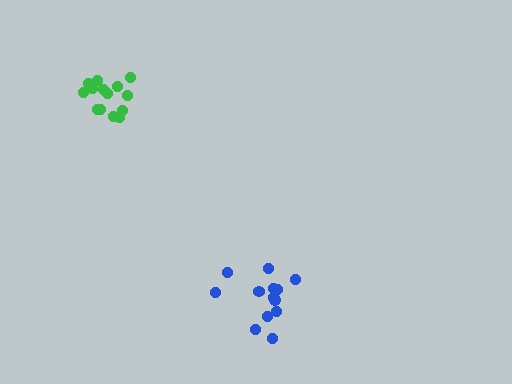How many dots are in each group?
Group 1: 13 dots, Group 2: 14 dots (27 total).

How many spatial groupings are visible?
There are 2 spatial groupings.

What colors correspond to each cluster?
The clusters are colored: blue, green.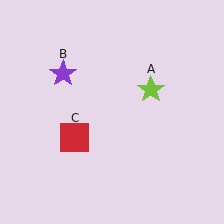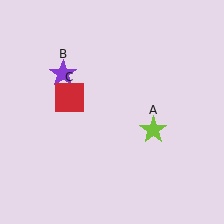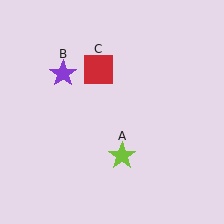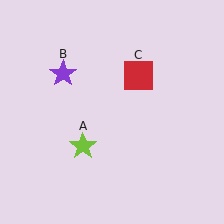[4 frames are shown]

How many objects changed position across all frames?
2 objects changed position: lime star (object A), red square (object C).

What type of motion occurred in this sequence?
The lime star (object A), red square (object C) rotated clockwise around the center of the scene.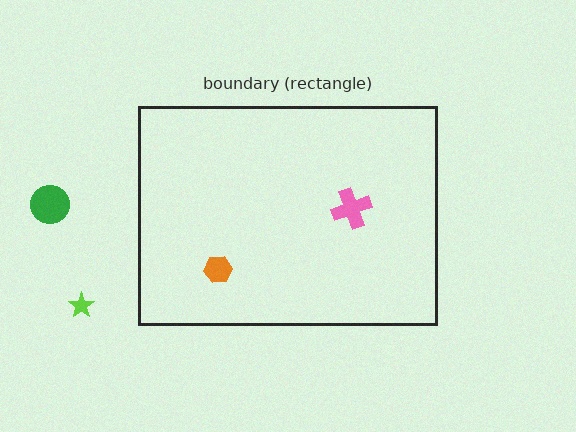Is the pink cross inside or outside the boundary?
Inside.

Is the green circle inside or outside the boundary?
Outside.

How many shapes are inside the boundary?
2 inside, 2 outside.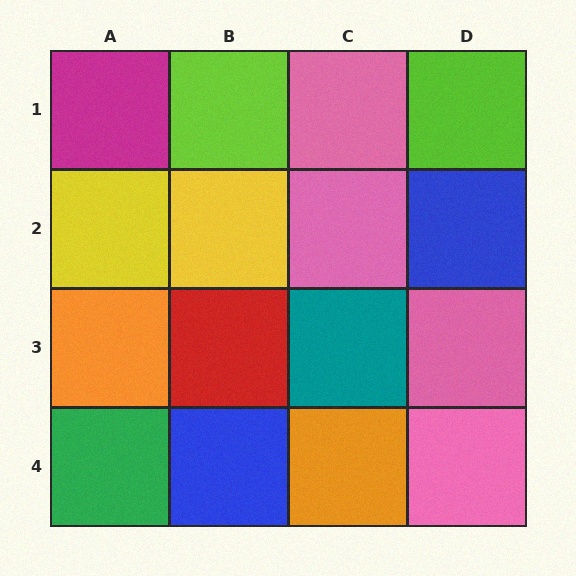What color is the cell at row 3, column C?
Teal.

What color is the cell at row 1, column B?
Lime.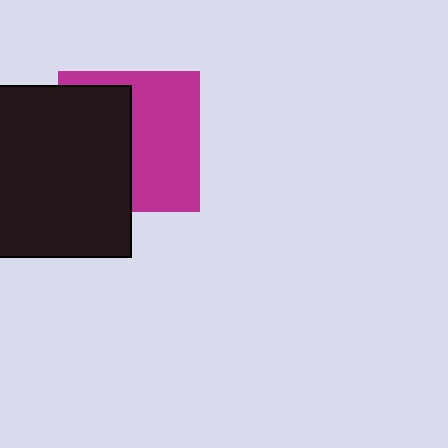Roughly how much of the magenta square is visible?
About half of it is visible (roughly 53%).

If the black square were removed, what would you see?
You would see the complete magenta square.